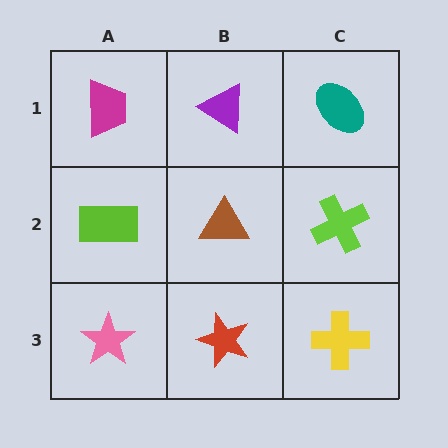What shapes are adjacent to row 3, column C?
A lime cross (row 2, column C), a red star (row 3, column B).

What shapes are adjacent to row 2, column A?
A magenta trapezoid (row 1, column A), a pink star (row 3, column A), a brown triangle (row 2, column B).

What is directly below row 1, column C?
A lime cross.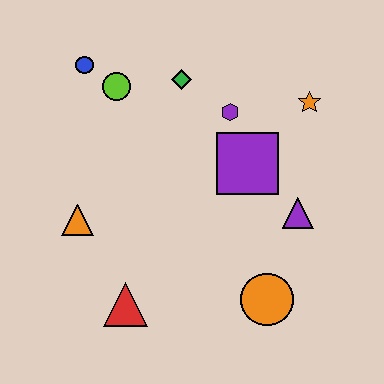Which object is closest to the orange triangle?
The red triangle is closest to the orange triangle.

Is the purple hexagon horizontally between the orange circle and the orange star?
No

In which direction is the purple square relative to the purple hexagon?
The purple square is below the purple hexagon.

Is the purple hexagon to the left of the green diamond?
No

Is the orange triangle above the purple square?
No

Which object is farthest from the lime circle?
The orange circle is farthest from the lime circle.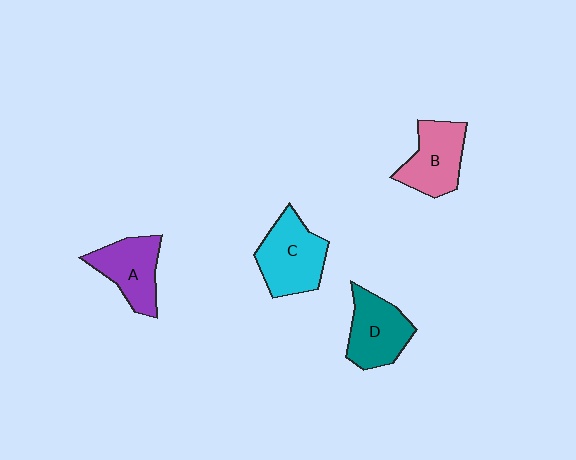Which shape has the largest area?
Shape C (cyan).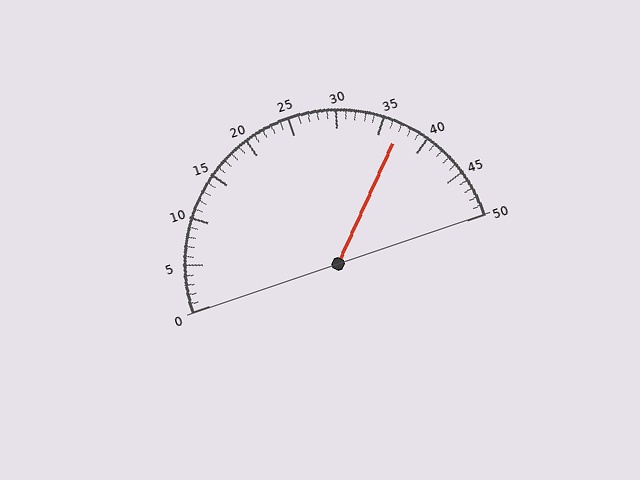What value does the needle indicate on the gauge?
The needle indicates approximately 37.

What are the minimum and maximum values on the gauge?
The gauge ranges from 0 to 50.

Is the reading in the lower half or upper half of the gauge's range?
The reading is in the upper half of the range (0 to 50).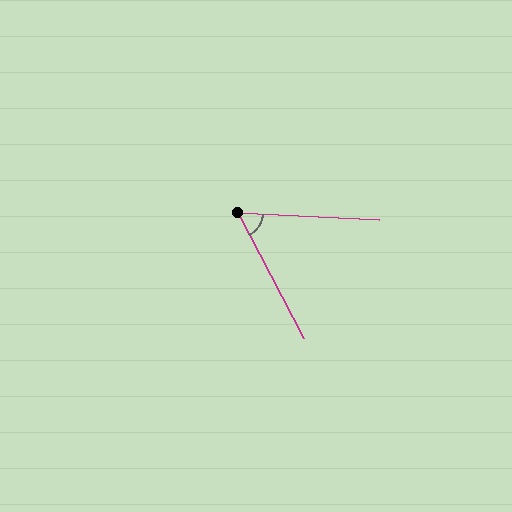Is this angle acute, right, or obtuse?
It is acute.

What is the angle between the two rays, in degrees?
Approximately 60 degrees.